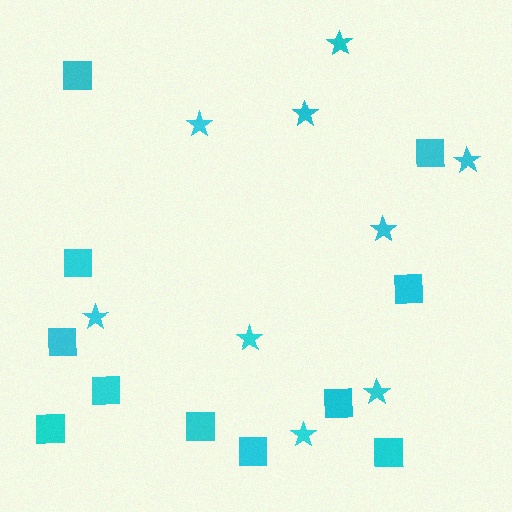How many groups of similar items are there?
There are 2 groups: one group of squares (11) and one group of stars (9).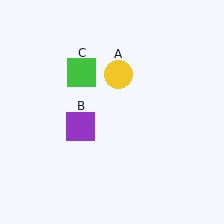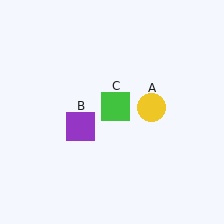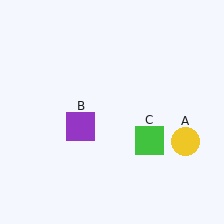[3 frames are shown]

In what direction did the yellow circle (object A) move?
The yellow circle (object A) moved down and to the right.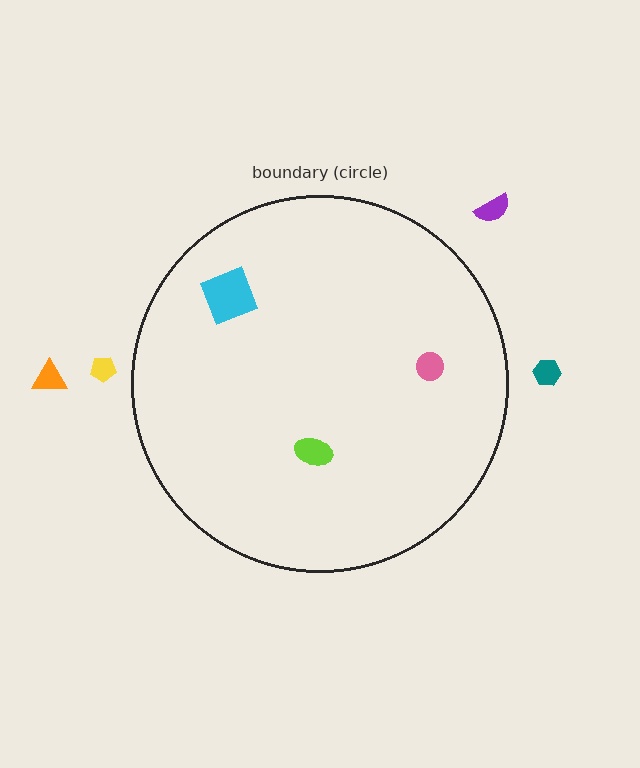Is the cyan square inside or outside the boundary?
Inside.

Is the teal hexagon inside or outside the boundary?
Outside.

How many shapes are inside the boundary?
3 inside, 4 outside.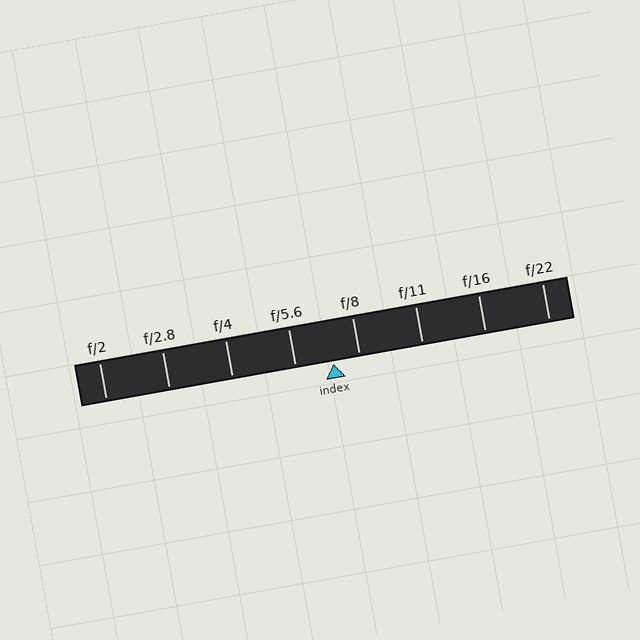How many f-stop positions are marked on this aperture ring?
There are 8 f-stop positions marked.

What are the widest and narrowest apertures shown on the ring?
The widest aperture shown is f/2 and the narrowest is f/22.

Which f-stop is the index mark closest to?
The index mark is closest to f/8.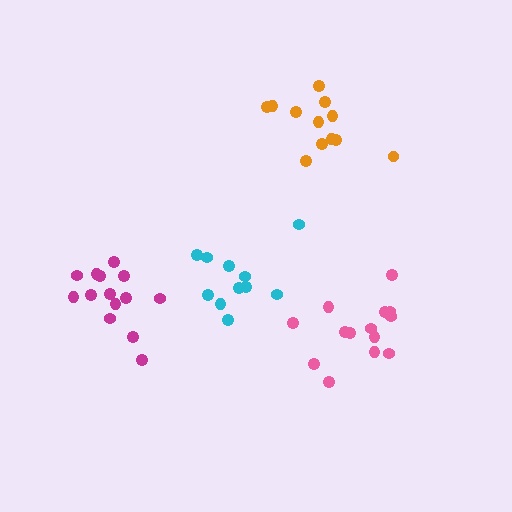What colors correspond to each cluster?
The clusters are colored: cyan, orange, pink, magenta.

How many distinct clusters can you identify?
There are 4 distinct clusters.